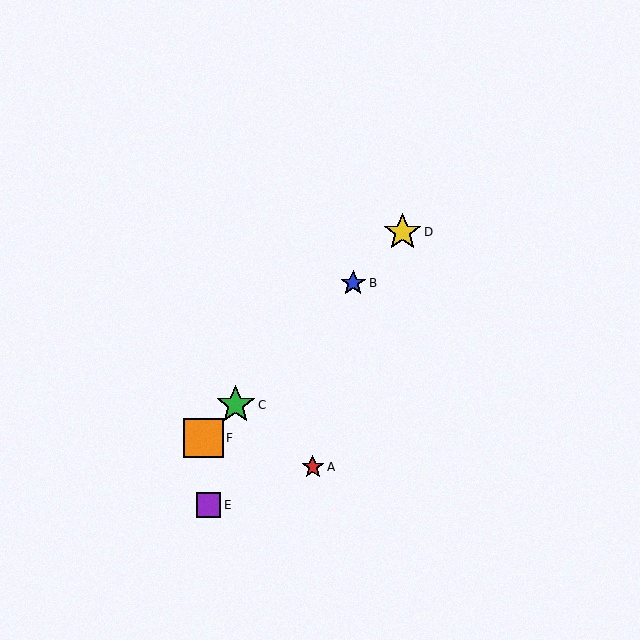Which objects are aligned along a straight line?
Objects B, C, D, F are aligned along a straight line.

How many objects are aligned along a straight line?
4 objects (B, C, D, F) are aligned along a straight line.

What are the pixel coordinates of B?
Object B is at (353, 283).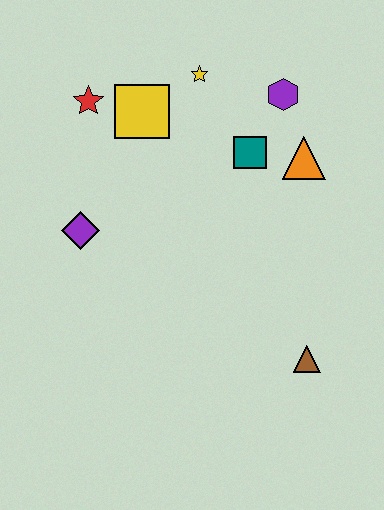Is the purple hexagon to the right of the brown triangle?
No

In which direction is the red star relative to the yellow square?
The red star is to the left of the yellow square.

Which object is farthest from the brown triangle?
The red star is farthest from the brown triangle.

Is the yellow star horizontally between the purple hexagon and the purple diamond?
Yes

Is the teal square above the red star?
No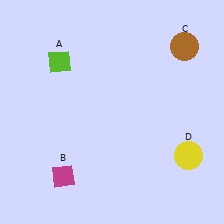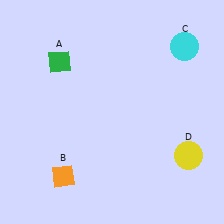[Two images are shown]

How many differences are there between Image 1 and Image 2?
There are 3 differences between the two images.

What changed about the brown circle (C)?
In Image 1, C is brown. In Image 2, it changed to cyan.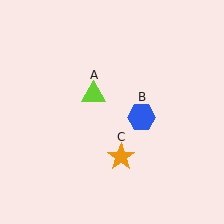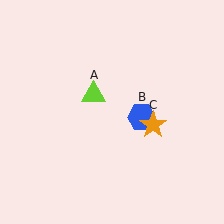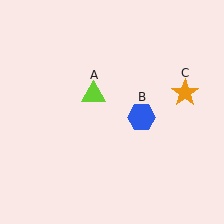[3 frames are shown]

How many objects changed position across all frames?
1 object changed position: orange star (object C).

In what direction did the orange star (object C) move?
The orange star (object C) moved up and to the right.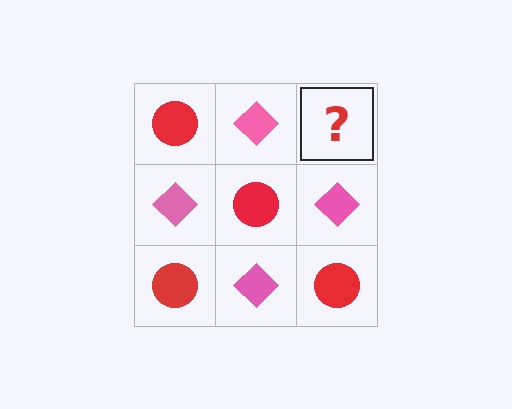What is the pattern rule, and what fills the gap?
The rule is that it alternates red circle and pink diamond in a checkerboard pattern. The gap should be filled with a red circle.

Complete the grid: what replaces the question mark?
The question mark should be replaced with a red circle.